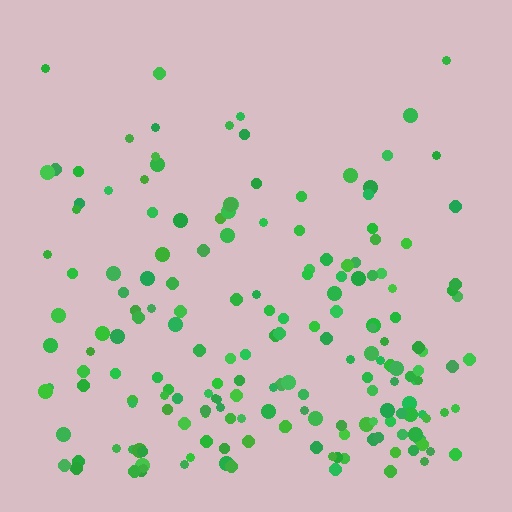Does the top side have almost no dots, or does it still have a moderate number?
Still a moderate number, just noticeably fewer than the bottom.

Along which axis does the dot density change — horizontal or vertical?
Vertical.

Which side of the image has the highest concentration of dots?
The bottom.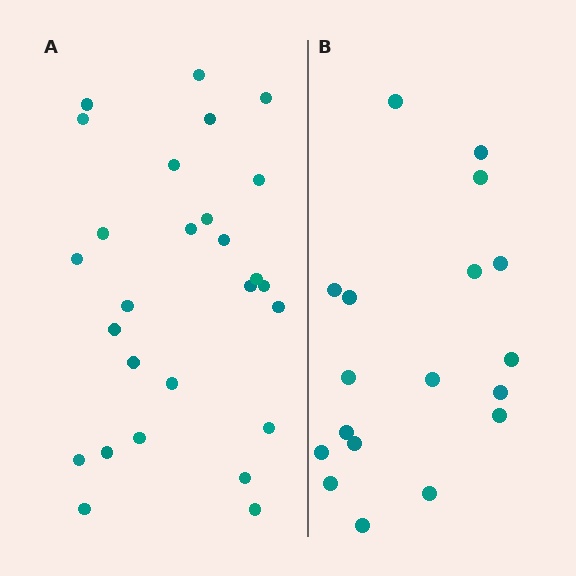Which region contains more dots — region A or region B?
Region A (the left region) has more dots.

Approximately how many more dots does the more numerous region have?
Region A has roughly 8 or so more dots than region B.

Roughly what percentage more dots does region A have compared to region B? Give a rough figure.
About 50% more.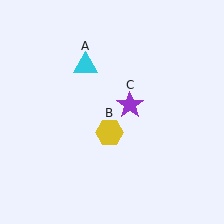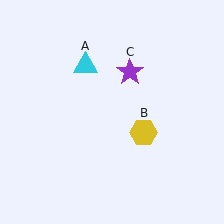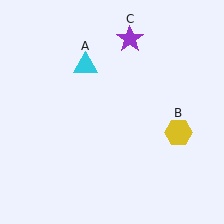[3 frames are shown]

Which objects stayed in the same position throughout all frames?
Cyan triangle (object A) remained stationary.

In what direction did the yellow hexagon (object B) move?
The yellow hexagon (object B) moved right.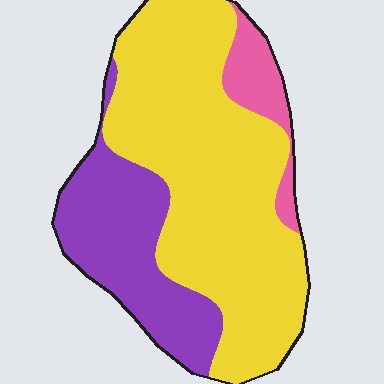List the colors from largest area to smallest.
From largest to smallest: yellow, purple, pink.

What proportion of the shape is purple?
Purple takes up about one quarter (1/4) of the shape.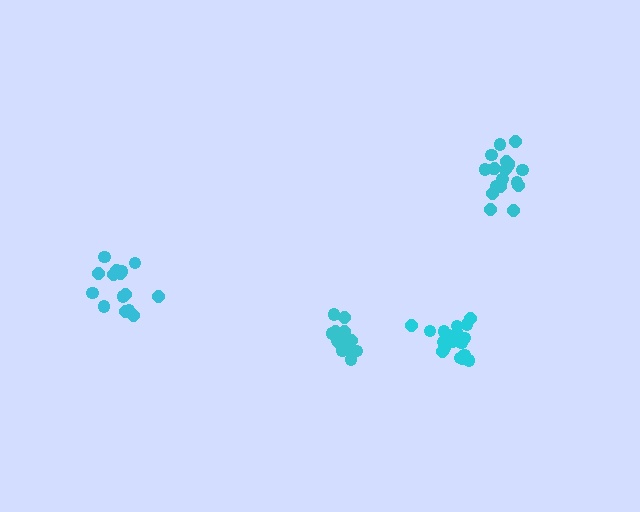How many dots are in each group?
Group 1: 21 dots, Group 2: 19 dots, Group 3: 19 dots, Group 4: 15 dots (74 total).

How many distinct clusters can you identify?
There are 4 distinct clusters.